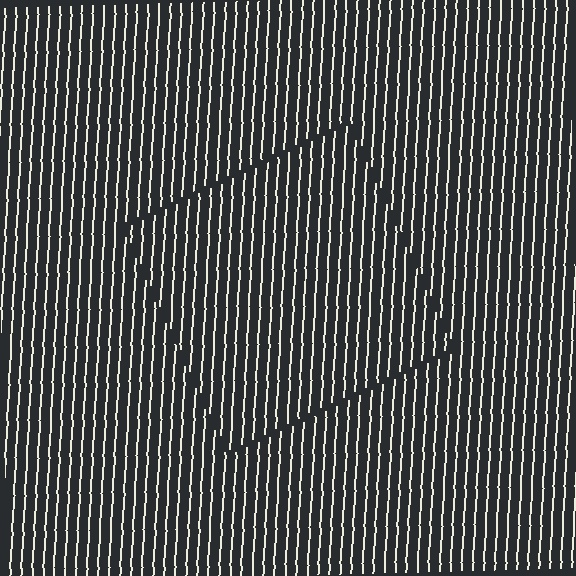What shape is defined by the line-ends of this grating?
An illusory square. The interior of the shape contains the same grating, shifted by half a period — the contour is defined by the phase discontinuity where line-ends from the inner and outer gratings abut.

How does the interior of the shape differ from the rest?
The interior of the shape contains the same grating, shifted by half a period — the contour is defined by the phase discontinuity where line-ends from the inner and outer gratings abut.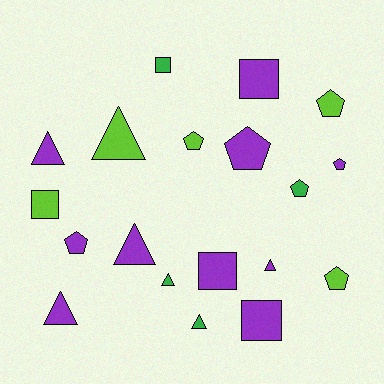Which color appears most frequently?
Purple, with 10 objects.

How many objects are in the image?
There are 19 objects.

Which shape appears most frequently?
Triangle, with 7 objects.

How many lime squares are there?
There is 1 lime square.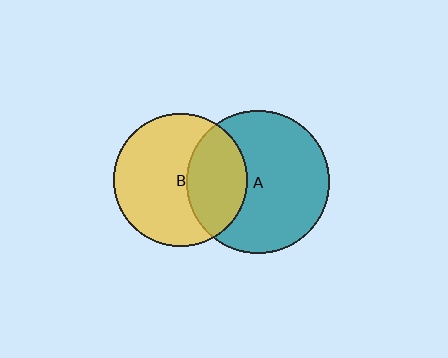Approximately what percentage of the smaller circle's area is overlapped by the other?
Approximately 35%.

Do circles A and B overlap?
Yes.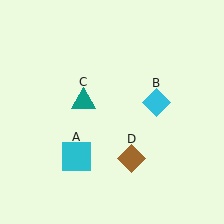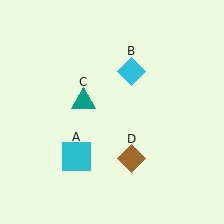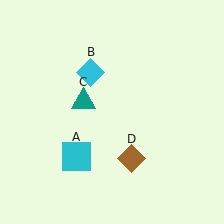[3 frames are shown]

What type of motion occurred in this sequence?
The cyan diamond (object B) rotated counterclockwise around the center of the scene.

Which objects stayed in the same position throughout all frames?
Cyan square (object A) and teal triangle (object C) and brown diamond (object D) remained stationary.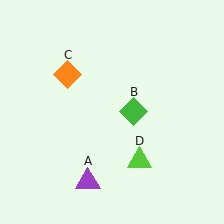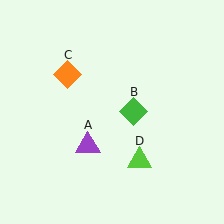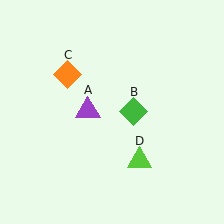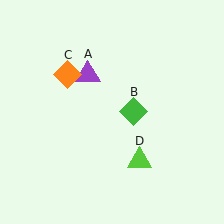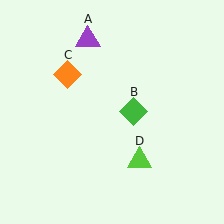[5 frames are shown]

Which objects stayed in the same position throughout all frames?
Green diamond (object B) and orange diamond (object C) and lime triangle (object D) remained stationary.